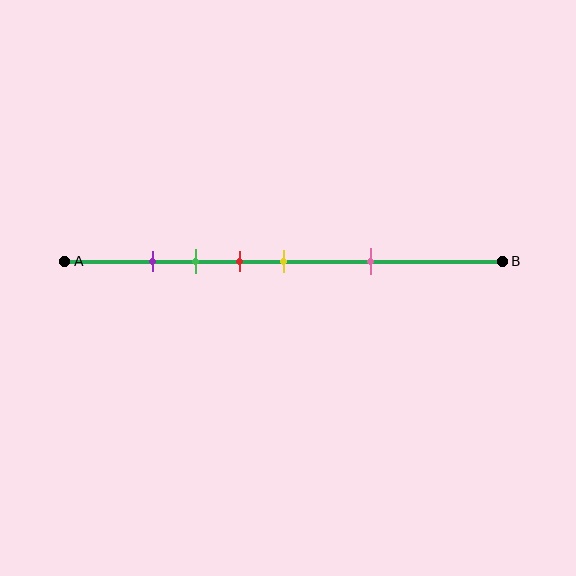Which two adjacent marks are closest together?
The purple and green marks are the closest adjacent pair.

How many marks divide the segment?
There are 5 marks dividing the segment.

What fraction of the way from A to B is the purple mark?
The purple mark is approximately 20% (0.2) of the way from A to B.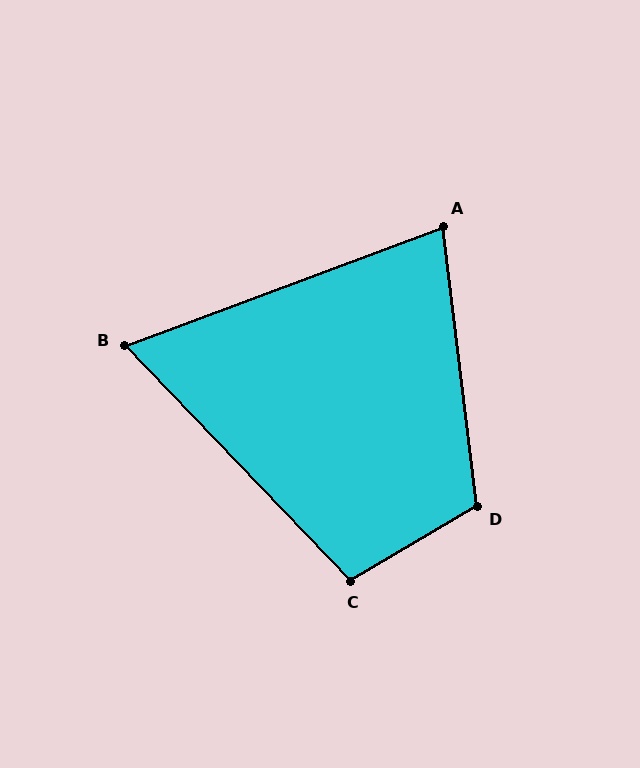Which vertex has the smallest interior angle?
B, at approximately 67 degrees.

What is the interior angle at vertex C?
Approximately 103 degrees (obtuse).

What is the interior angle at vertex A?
Approximately 77 degrees (acute).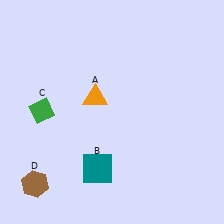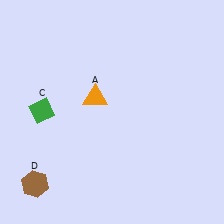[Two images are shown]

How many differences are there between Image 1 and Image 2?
There is 1 difference between the two images.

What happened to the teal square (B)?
The teal square (B) was removed in Image 2. It was in the bottom-left area of Image 1.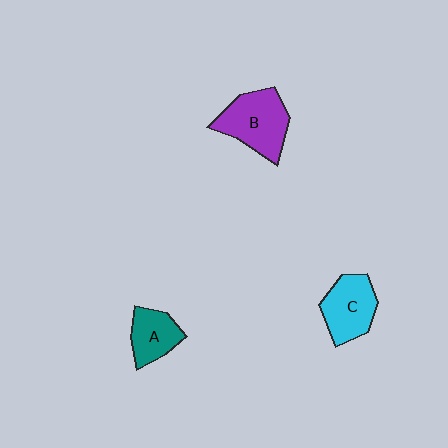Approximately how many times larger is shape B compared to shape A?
Approximately 1.6 times.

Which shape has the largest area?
Shape B (purple).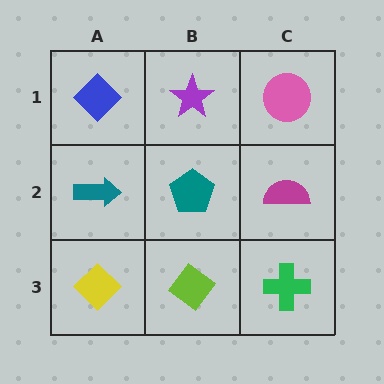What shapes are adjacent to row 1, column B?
A teal pentagon (row 2, column B), a blue diamond (row 1, column A), a pink circle (row 1, column C).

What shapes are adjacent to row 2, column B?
A purple star (row 1, column B), a lime diamond (row 3, column B), a teal arrow (row 2, column A), a magenta semicircle (row 2, column C).